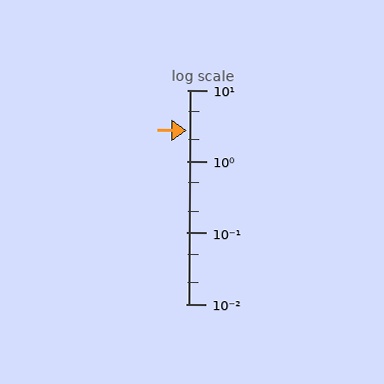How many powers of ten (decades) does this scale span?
The scale spans 3 decades, from 0.01 to 10.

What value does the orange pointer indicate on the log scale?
The pointer indicates approximately 2.7.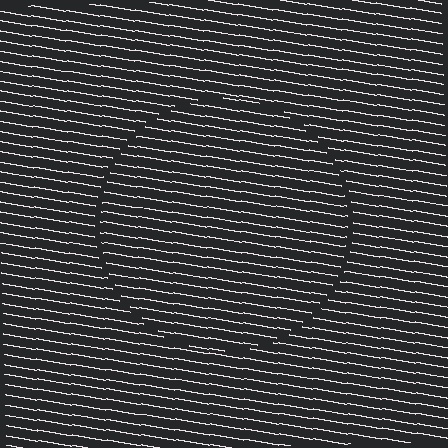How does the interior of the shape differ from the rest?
The interior of the shape contains the same grating, shifted by half a period — the contour is defined by the phase discontinuity where line-ends from the inner and outer gratings abut.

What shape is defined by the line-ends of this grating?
An illusory circle. The interior of the shape contains the same grating, shifted by half a period — the contour is defined by the phase discontinuity where line-ends from the inner and outer gratings abut.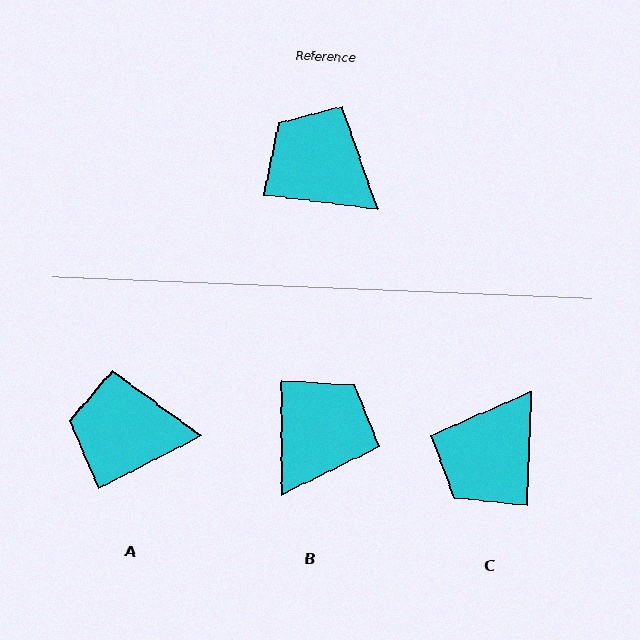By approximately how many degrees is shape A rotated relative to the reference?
Approximately 35 degrees counter-clockwise.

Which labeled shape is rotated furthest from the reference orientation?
C, about 95 degrees away.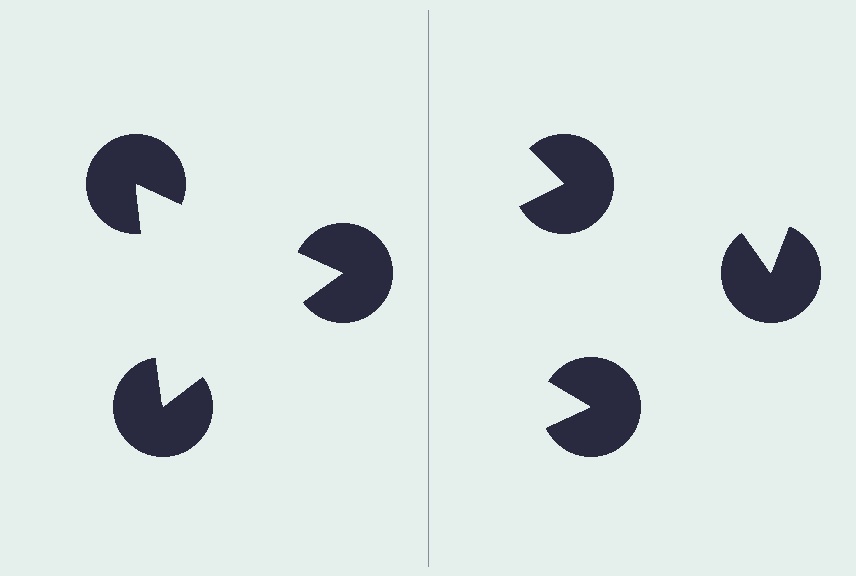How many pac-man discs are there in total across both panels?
6 — 3 on each side.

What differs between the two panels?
The pac-man discs are positioned identically on both sides; only the wedge orientations differ. On the left they align to a triangle; on the right they are misaligned.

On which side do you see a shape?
An illusory triangle appears on the left side. On the right side the wedge cuts are rotated, so no coherent shape forms.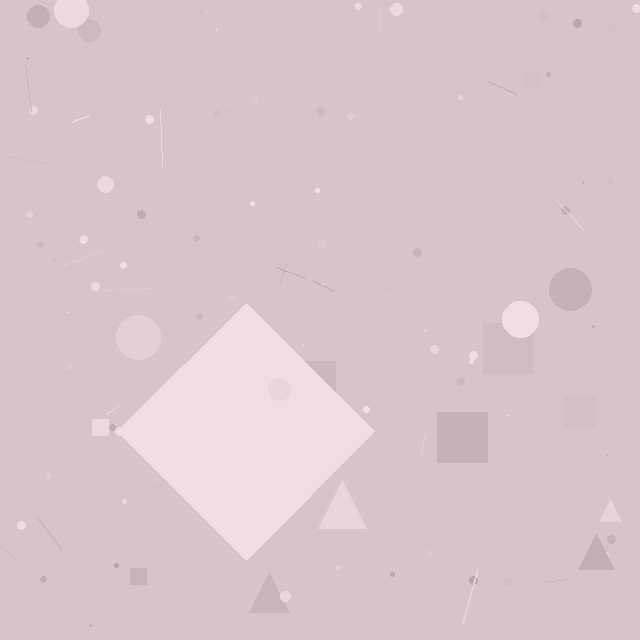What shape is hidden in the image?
A diamond is hidden in the image.